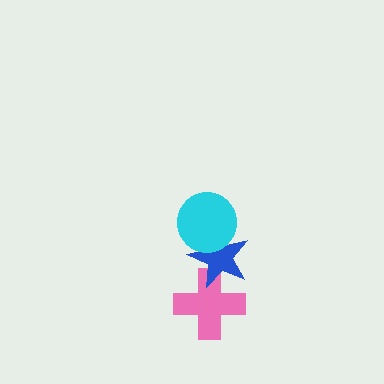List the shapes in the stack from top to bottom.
From top to bottom: the cyan circle, the blue star, the pink cross.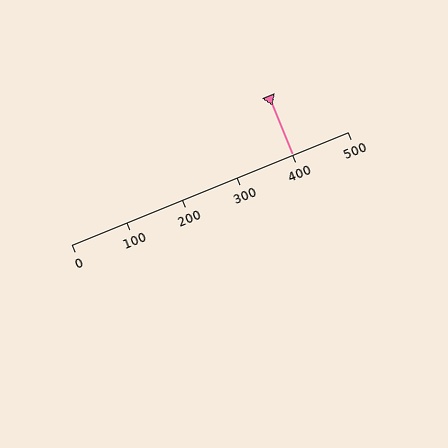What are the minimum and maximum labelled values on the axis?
The axis runs from 0 to 500.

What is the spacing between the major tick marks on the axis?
The major ticks are spaced 100 apart.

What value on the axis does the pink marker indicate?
The marker indicates approximately 400.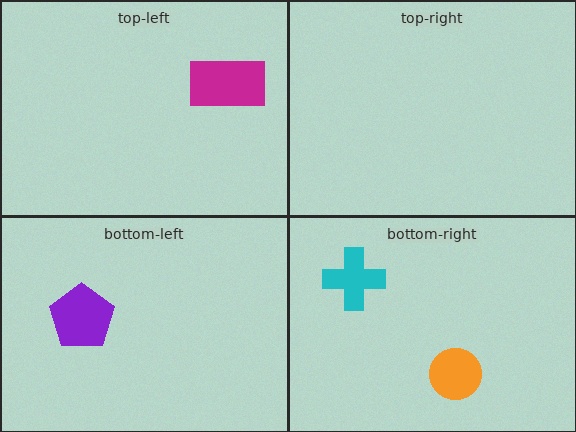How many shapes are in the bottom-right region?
2.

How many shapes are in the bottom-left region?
1.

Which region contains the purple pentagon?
The bottom-left region.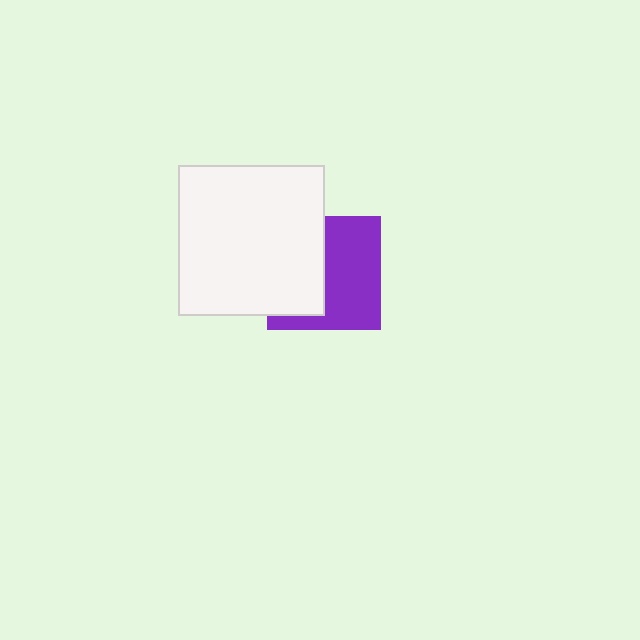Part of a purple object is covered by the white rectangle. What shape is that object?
It is a square.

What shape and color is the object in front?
The object in front is a white rectangle.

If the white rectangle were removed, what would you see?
You would see the complete purple square.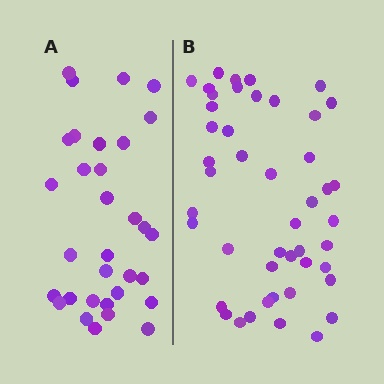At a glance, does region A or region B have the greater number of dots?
Region B (the right region) has more dots.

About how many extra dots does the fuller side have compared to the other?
Region B has approximately 15 more dots than region A.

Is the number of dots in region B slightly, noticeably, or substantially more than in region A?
Region B has noticeably more, but not dramatically so. The ratio is roughly 1.4 to 1.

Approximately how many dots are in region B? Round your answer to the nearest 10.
About 50 dots. (The exact count is 46, which rounds to 50.)